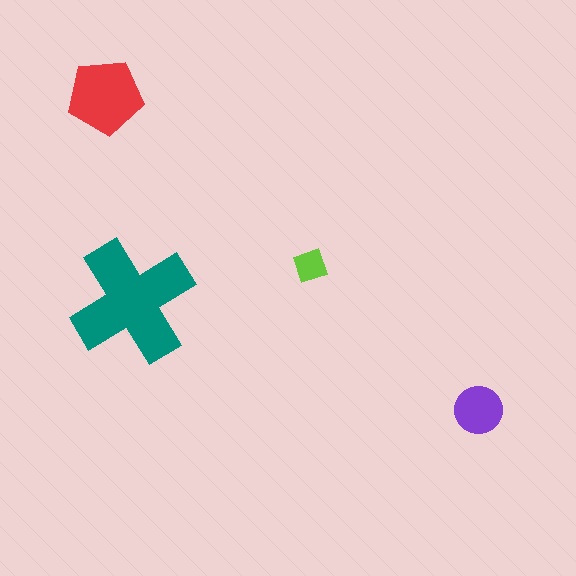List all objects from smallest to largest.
The lime diamond, the purple circle, the red pentagon, the teal cross.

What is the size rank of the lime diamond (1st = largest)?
4th.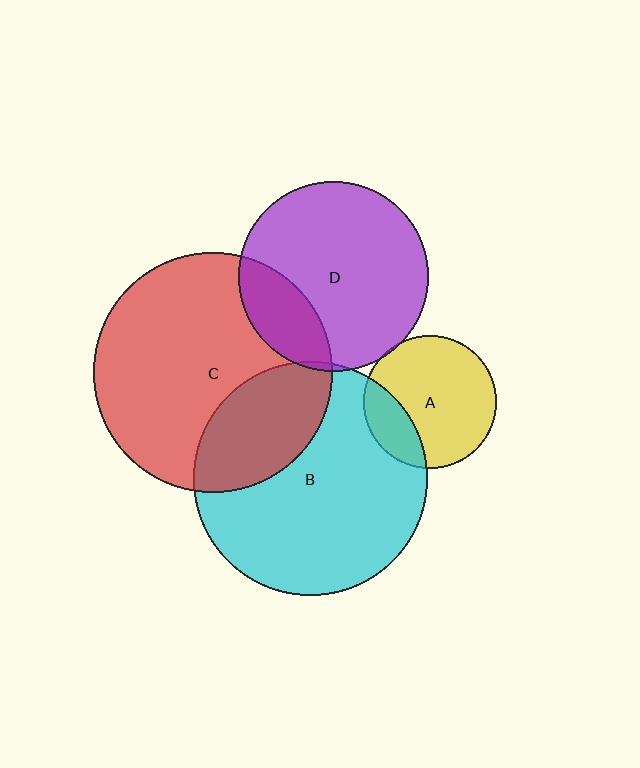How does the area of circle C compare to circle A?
Approximately 3.2 times.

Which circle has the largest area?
Circle C (red).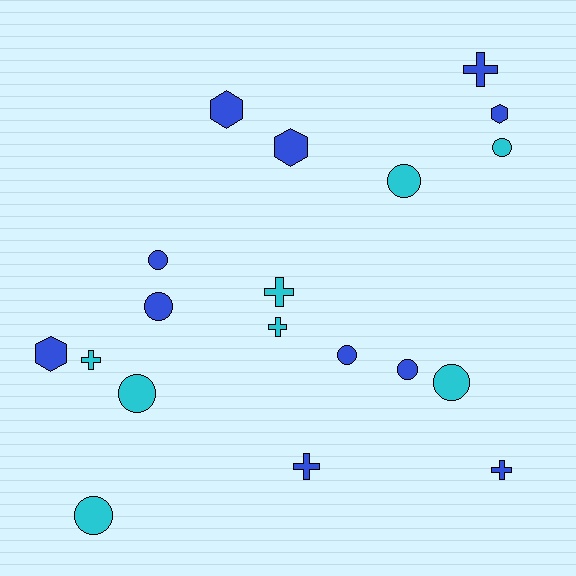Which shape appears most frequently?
Circle, with 9 objects.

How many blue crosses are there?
There are 3 blue crosses.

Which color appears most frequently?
Blue, with 11 objects.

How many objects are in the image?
There are 19 objects.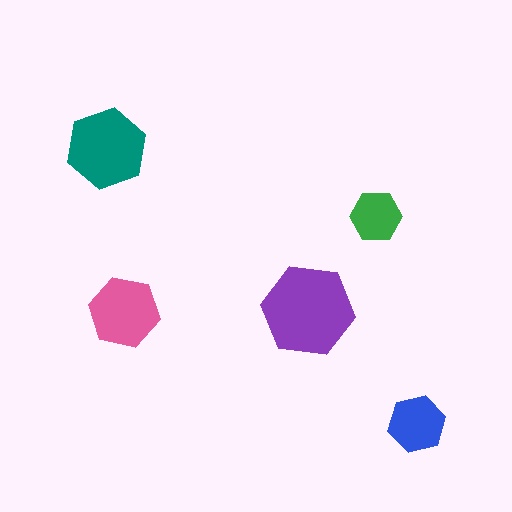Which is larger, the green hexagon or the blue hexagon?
The blue one.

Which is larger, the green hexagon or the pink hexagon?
The pink one.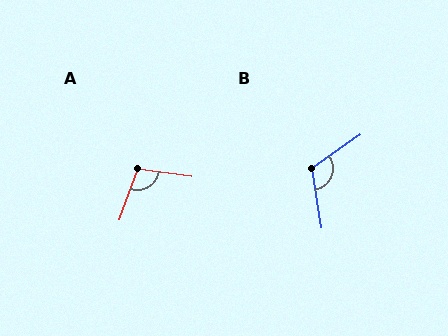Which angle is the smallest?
A, at approximately 102 degrees.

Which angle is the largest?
B, at approximately 116 degrees.